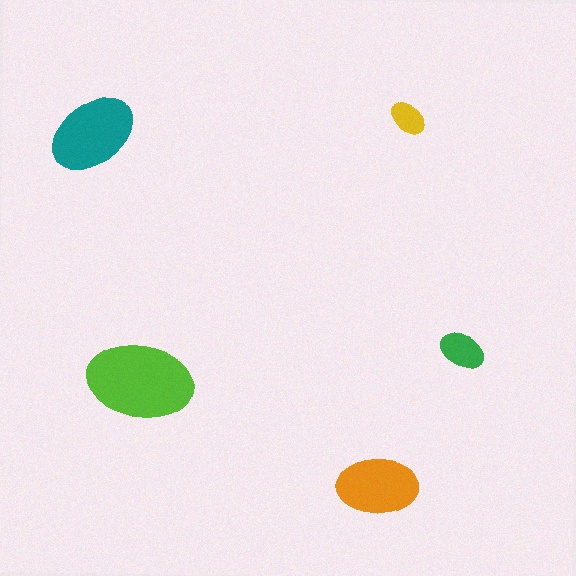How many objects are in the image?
There are 5 objects in the image.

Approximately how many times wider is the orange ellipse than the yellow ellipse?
About 2 times wider.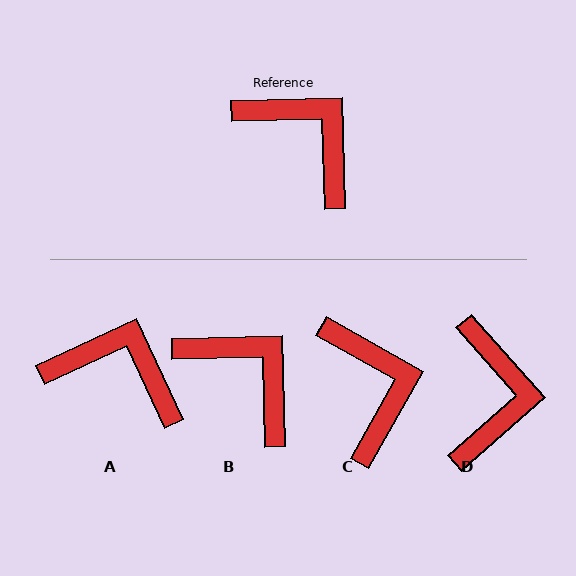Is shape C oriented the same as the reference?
No, it is off by about 31 degrees.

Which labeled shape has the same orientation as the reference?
B.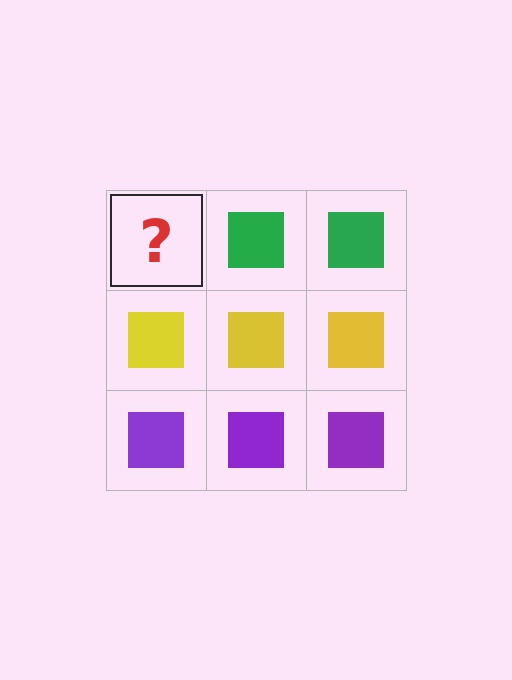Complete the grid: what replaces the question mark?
The question mark should be replaced with a green square.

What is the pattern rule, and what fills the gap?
The rule is that each row has a consistent color. The gap should be filled with a green square.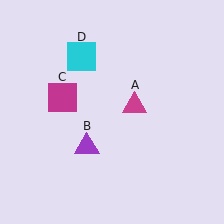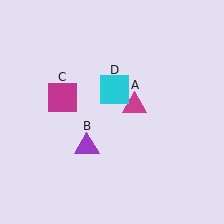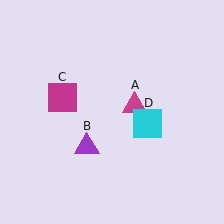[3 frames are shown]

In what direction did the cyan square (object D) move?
The cyan square (object D) moved down and to the right.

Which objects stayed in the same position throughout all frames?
Magenta triangle (object A) and purple triangle (object B) and magenta square (object C) remained stationary.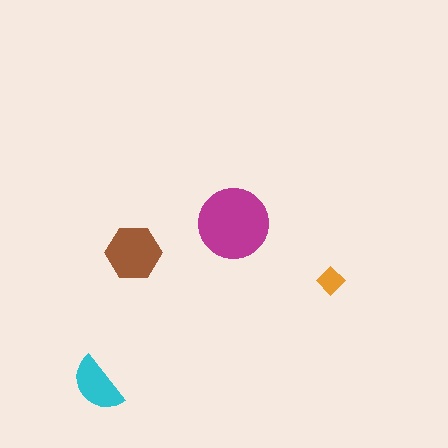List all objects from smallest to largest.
The orange diamond, the cyan semicircle, the brown hexagon, the magenta circle.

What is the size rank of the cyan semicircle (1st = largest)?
3rd.